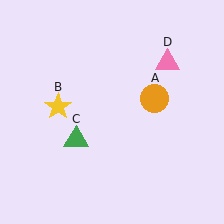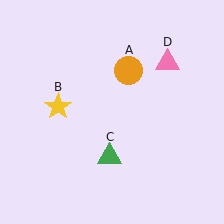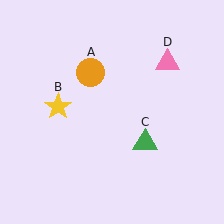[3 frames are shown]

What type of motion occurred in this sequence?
The orange circle (object A), green triangle (object C) rotated counterclockwise around the center of the scene.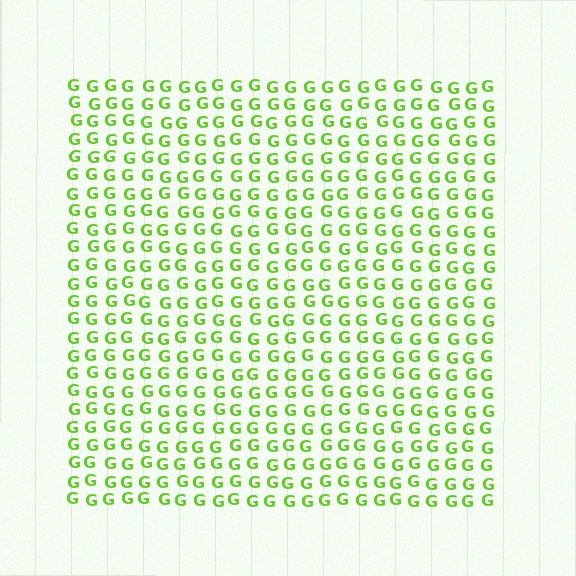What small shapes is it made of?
It is made of small letter G's.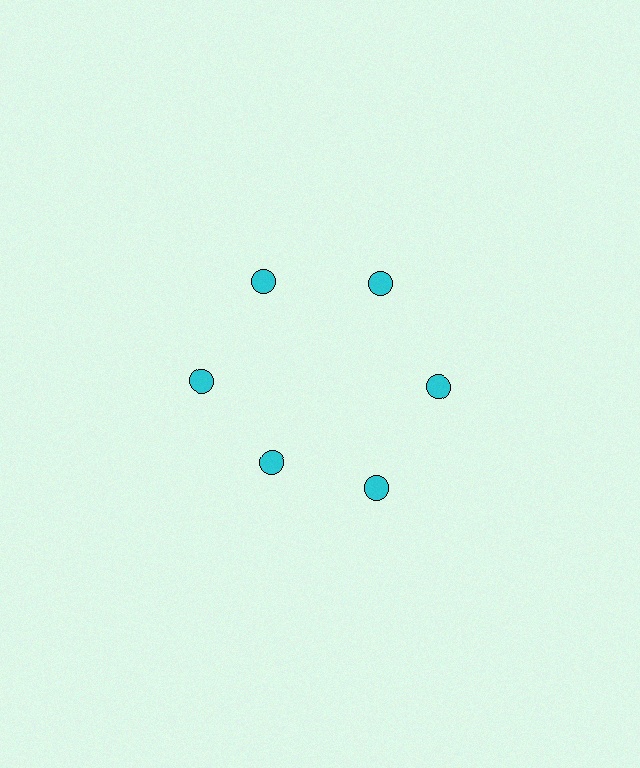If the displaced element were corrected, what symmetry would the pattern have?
It would have 6-fold rotational symmetry — the pattern would map onto itself every 60 degrees.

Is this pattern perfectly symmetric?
No. The 6 cyan circles are arranged in a ring, but one element near the 7 o'clock position is pulled inward toward the center, breaking the 6-fold rotational symmetry.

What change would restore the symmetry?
The symmetry would be restored by moving it outward, back onto the ring so that all 6 circles sit at equal angles and equal distance from the center.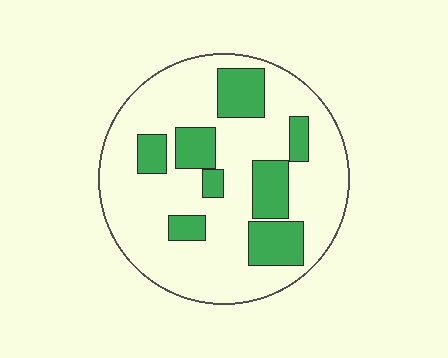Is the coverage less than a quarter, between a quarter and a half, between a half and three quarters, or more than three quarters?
Between a quarter and a half.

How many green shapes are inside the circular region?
8.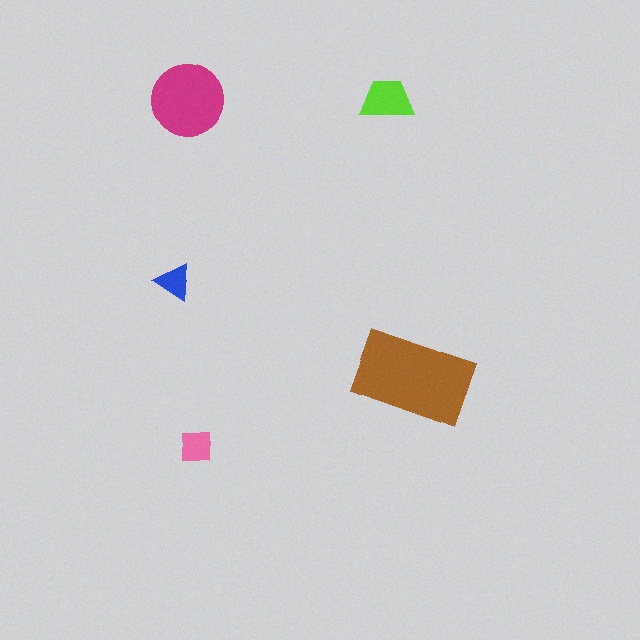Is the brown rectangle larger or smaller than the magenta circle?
Larger.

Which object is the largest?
The brown rectangle.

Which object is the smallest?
The blue triangle.